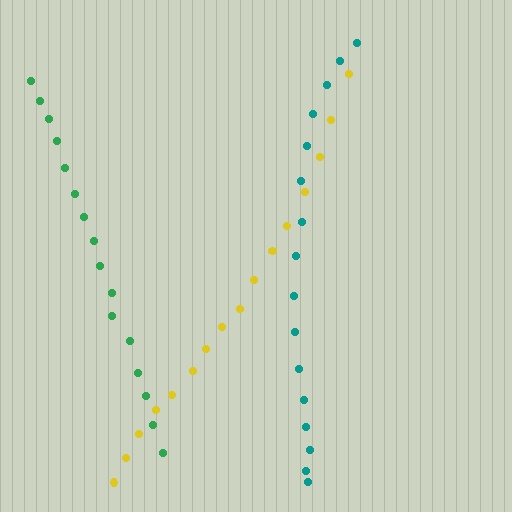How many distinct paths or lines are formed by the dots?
There are 3 distinct paths.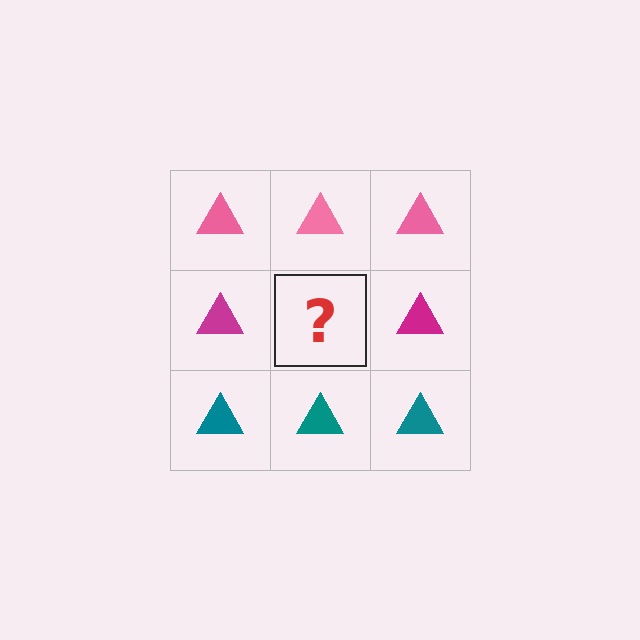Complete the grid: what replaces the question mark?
The question mark should be replaced with a magenta triangle.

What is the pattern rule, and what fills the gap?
The rule is that each row has a consistent color. The gap should be filled with a magenta triangle.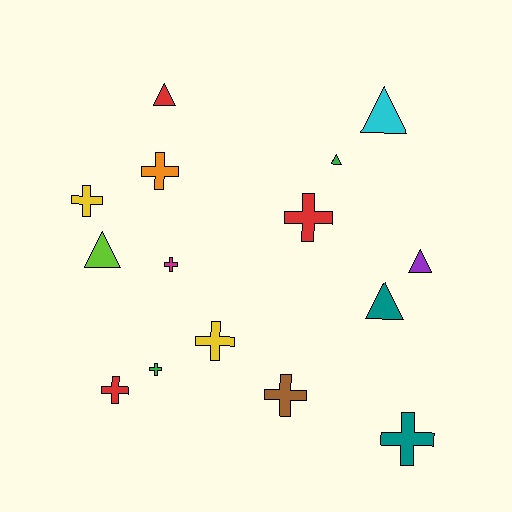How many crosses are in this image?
There are 9 crosses.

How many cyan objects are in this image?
There is 1 cyan object.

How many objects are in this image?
There are 15 objects.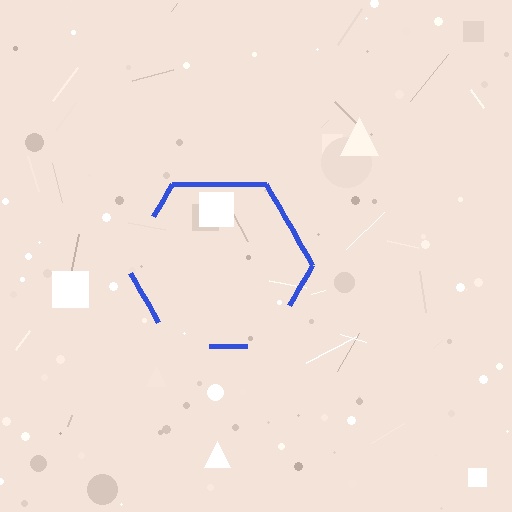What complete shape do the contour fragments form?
The contour fragments form a hexagon.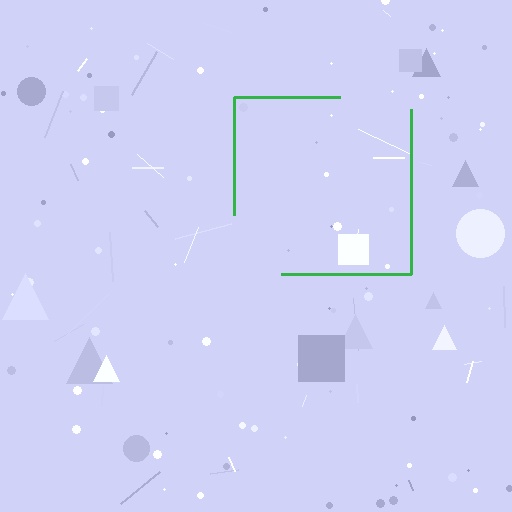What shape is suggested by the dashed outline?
The dashed outline suggests a square.